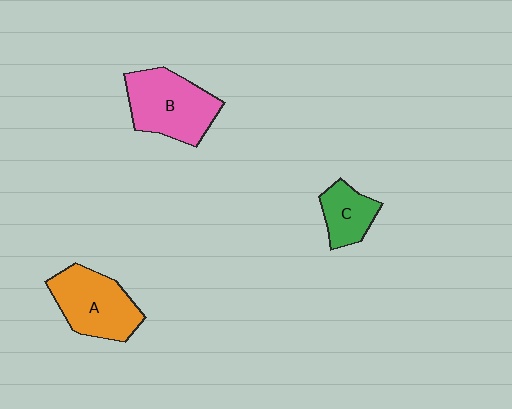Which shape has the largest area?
Shape B (pink).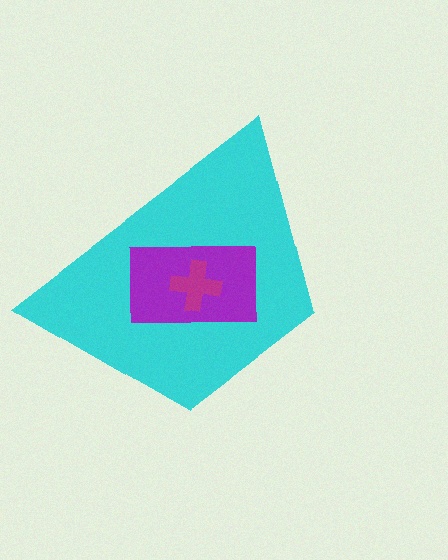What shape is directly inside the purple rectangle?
The magenta cross.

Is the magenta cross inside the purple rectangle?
Yes.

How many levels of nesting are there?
3.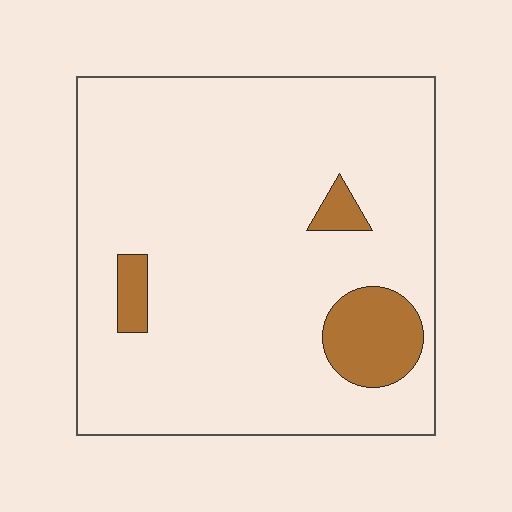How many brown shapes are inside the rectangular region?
3.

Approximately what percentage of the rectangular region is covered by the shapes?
Approximately 10%.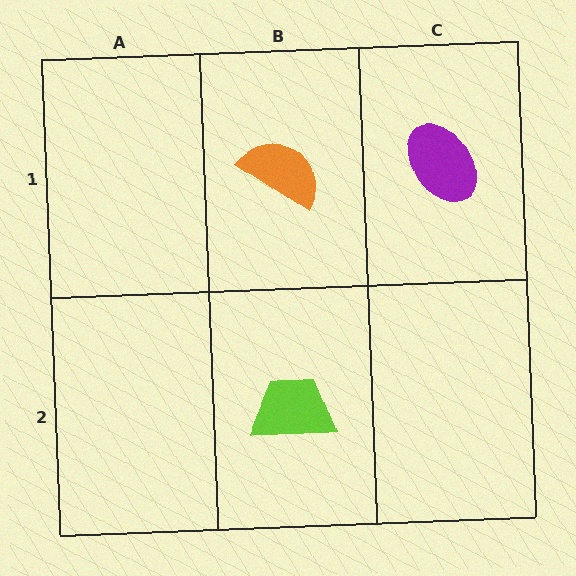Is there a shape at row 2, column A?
No, that cell is empty.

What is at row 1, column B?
An orange semicircle.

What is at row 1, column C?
A purple ellipse.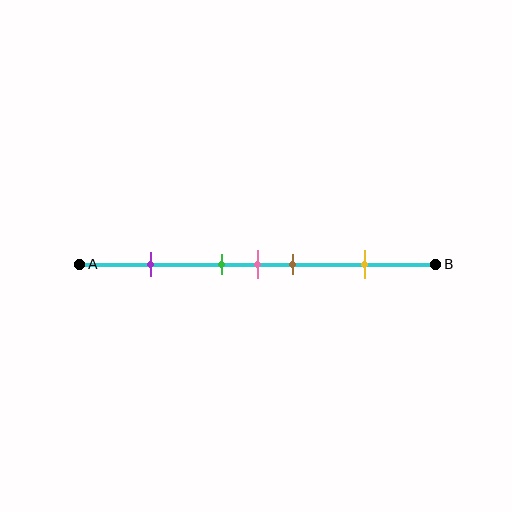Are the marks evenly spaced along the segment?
No, the marks are not evenly spaced.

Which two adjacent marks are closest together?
The green and pink marks are the closest adjacent pair.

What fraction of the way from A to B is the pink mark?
The pink mark is approximately 50% (0.5) of the way from A to B.